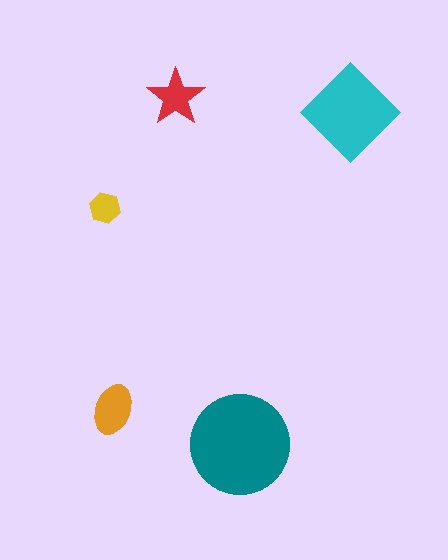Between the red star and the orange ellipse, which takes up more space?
The orange ellipse.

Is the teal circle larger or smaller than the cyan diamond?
Larger.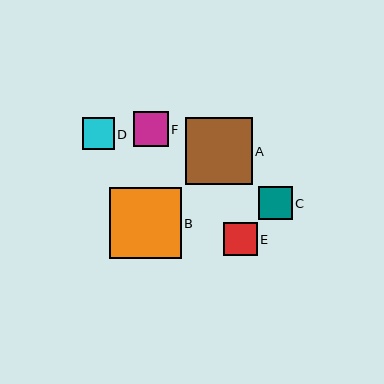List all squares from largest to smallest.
From largest to smallest: B, A, F, C, E, D.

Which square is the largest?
Square B is the largest with a size of approximately 72 pixels.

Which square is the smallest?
Square D is the smallest with a size of approximately 32 pixels.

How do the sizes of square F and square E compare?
Square F and square E are approximately the same size.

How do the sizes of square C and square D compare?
Square C and square D are approximately the same size.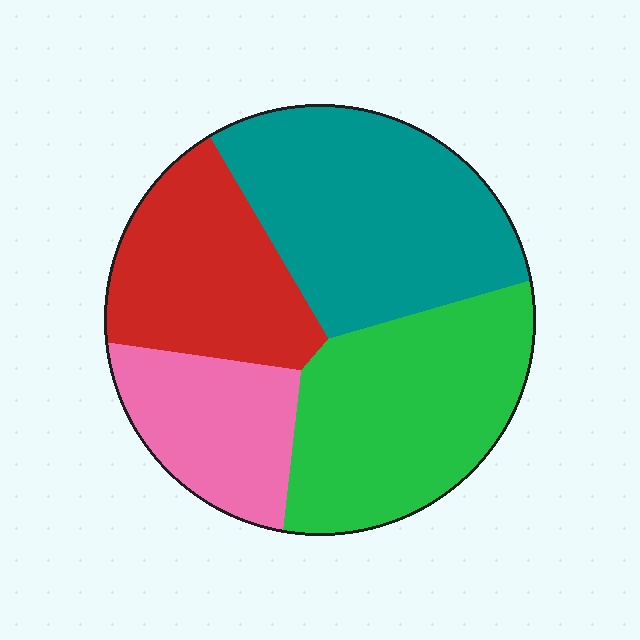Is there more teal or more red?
Teal.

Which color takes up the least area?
Pink, at roughly 15%.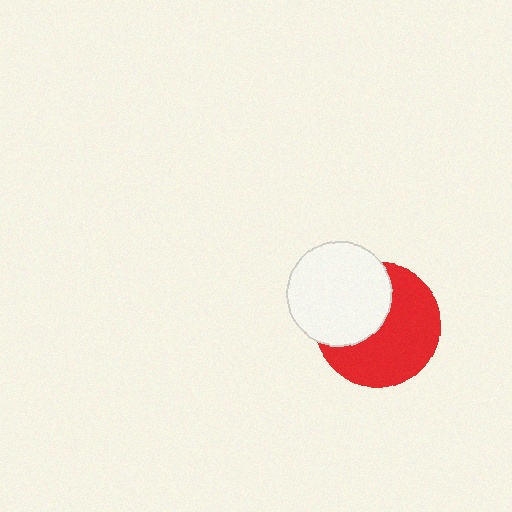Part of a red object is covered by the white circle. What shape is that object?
It is a circle.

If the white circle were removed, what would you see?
You would see the complete red circle.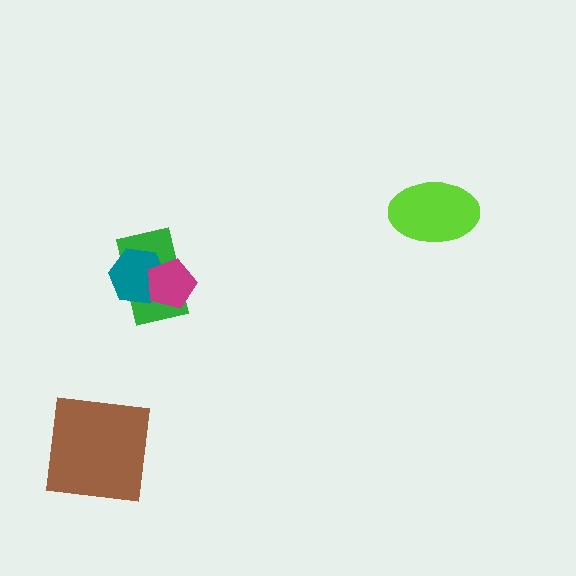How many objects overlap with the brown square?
0 objects overlap with the brown square.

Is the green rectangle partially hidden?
Yes, it is partially covered by another shape.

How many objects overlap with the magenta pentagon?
2 objects overlap with the magenta pentagon.